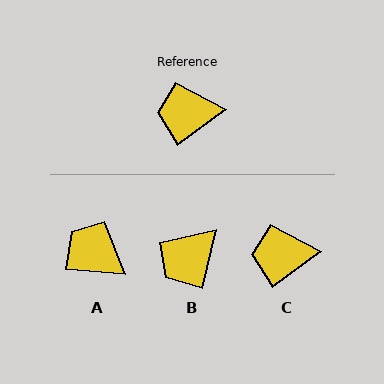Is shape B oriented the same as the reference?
No, it is off by about 41 degrees.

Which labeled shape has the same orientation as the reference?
C.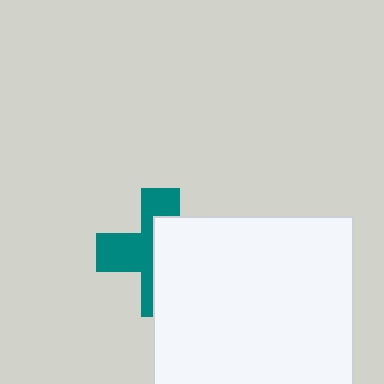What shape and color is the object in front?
The object in front is a white square.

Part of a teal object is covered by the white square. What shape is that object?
It is a cross.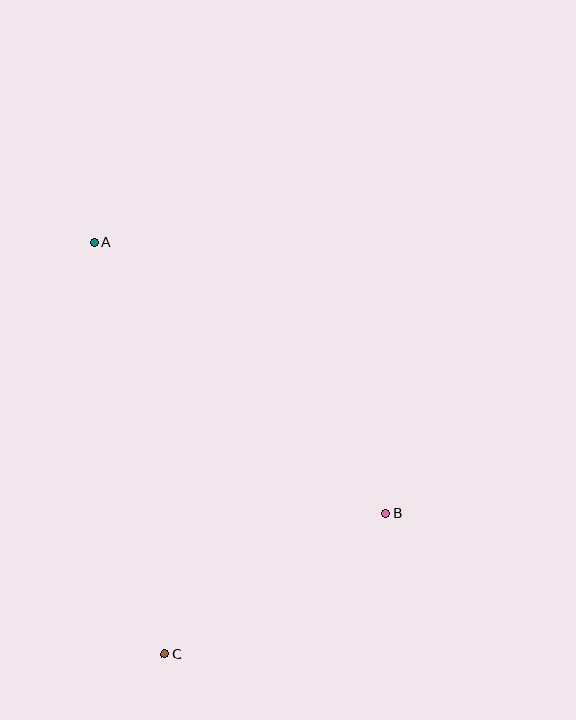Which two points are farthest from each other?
Points A and C are farthest from each other.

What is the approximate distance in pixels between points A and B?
The distance between A and B is approximately 398 pixels.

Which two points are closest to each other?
Points B and C are closest to each other.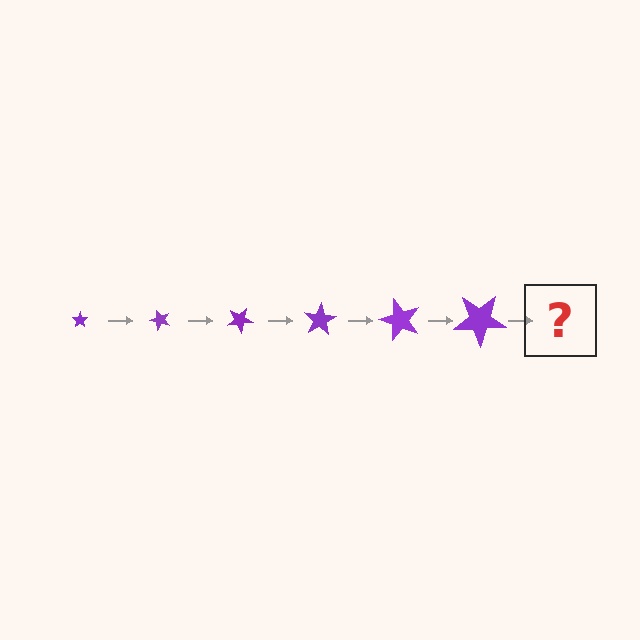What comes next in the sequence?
The next element should be a star, larger than the previous one and rotated 300 degrees from the start.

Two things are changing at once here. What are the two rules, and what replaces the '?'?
The two rules are that the star grows larger each step and it rotates 50 degrees each step. The '?' should be a star, larger than the previous one and rotated 300 degrees from the start.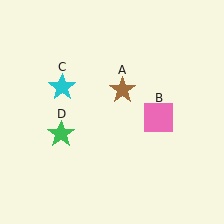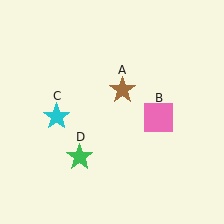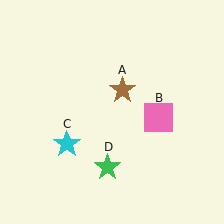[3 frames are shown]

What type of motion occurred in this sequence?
The cyan star (object C), green star (object D) rotated counterclockwise around the center of the scene.